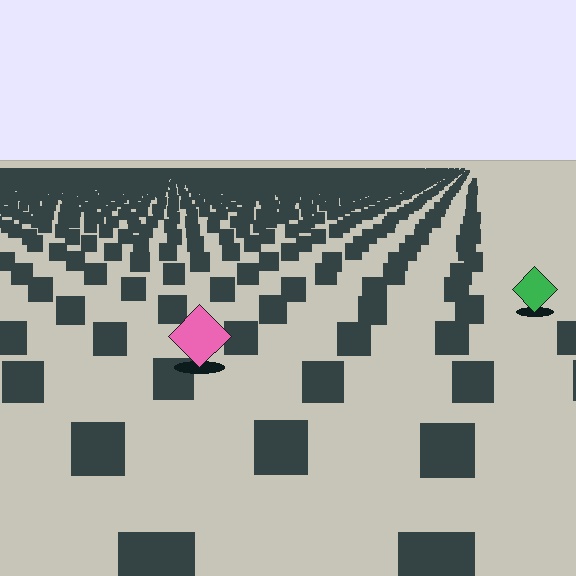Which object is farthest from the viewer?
The green diamond is farthest from the viewer. It appears smaller and the ground texture around it is denser.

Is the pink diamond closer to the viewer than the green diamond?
Yes. The pink diamond is closer — you can tell from the texture gradient: the ground texture is coarser near it.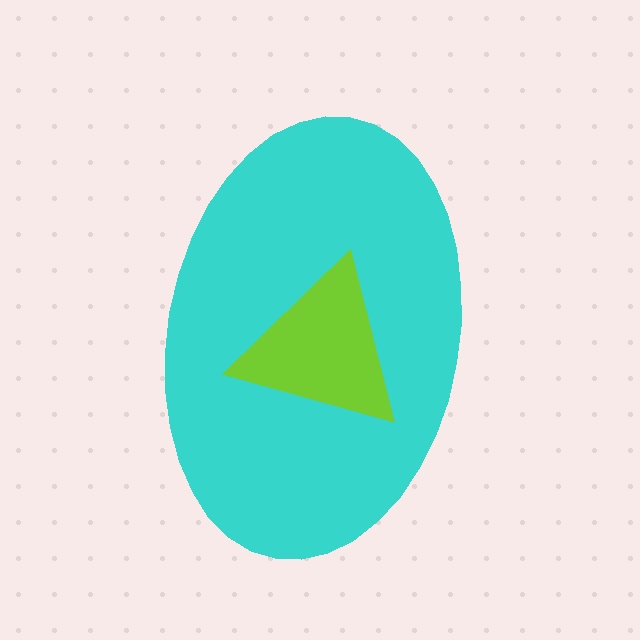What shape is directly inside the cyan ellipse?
The lime triangle.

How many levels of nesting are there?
2.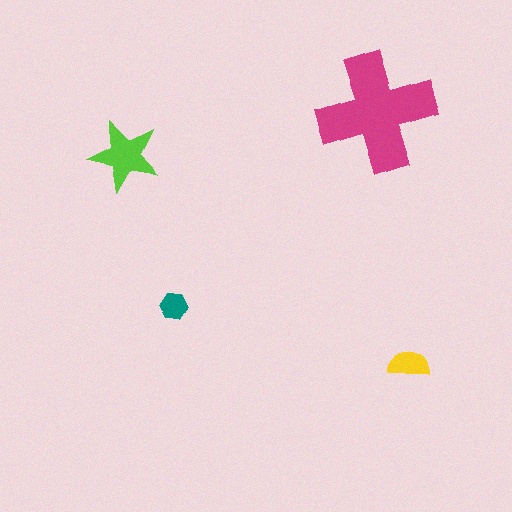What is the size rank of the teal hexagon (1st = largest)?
4th.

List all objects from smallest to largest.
The teal hexagon, the yellow semicircle, the lime star, the magenta cross.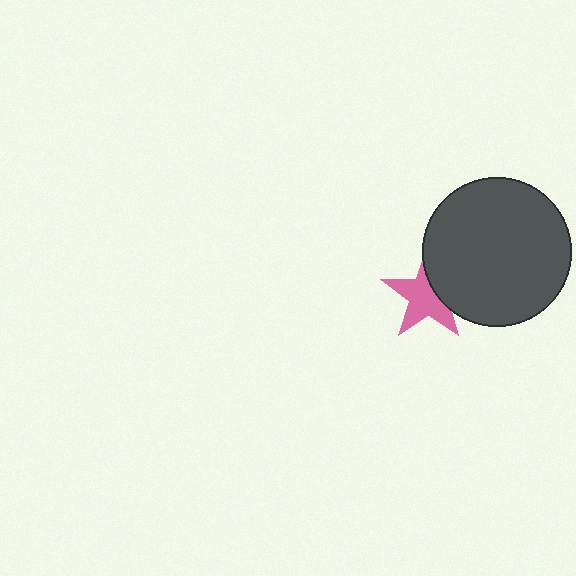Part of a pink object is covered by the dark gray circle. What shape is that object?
It is a star.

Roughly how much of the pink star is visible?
About half of it is visible (roughly 65%).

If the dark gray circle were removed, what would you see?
You would see the complete pink star.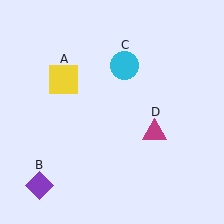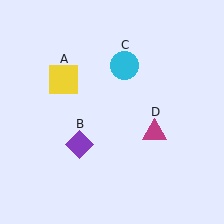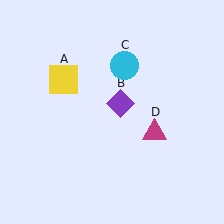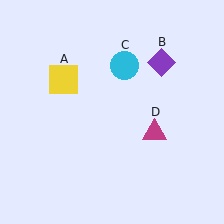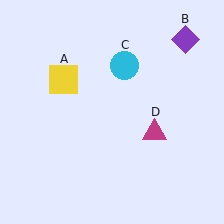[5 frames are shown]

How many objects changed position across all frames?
1 object changed position: purple diamond (object B).